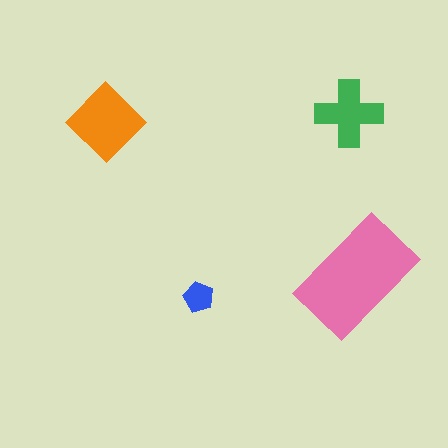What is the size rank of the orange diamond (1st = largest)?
2nd.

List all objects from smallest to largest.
The blue pentagon, the green cross, the orange diamond, the pink rectangle.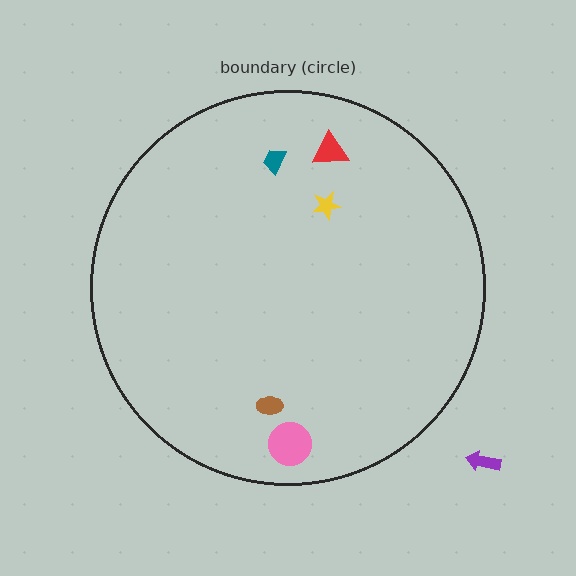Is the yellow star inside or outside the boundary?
Inside.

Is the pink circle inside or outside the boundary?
Inside.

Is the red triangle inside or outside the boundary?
Inside.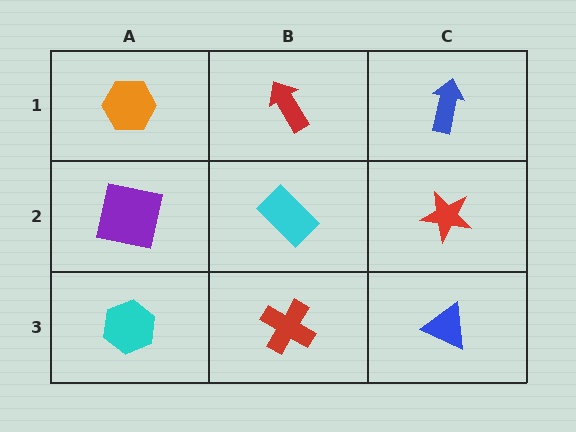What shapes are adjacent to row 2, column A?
An orange hexagon (row 1, column A), a cyan hexagon (row 3, column A), a cyan rectangle (row 2, column B).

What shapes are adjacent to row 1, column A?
A purple square (row 2, column A), a red arrow (row 1, column B).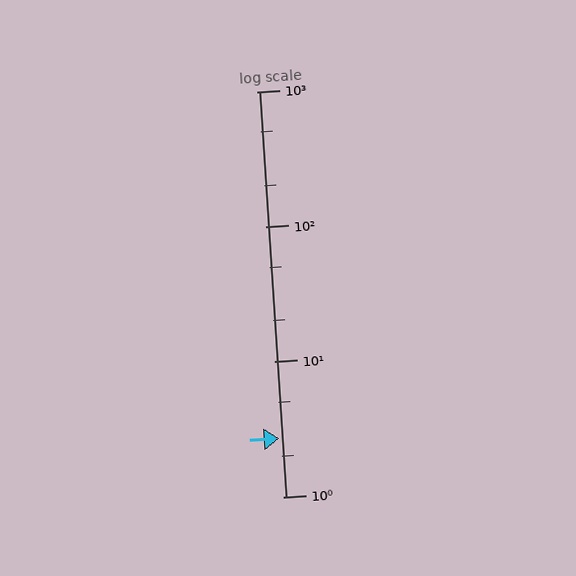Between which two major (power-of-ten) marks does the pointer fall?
The pointer is between 1 and 10.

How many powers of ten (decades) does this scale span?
The scale spans 3 decades, from 1 to 1000.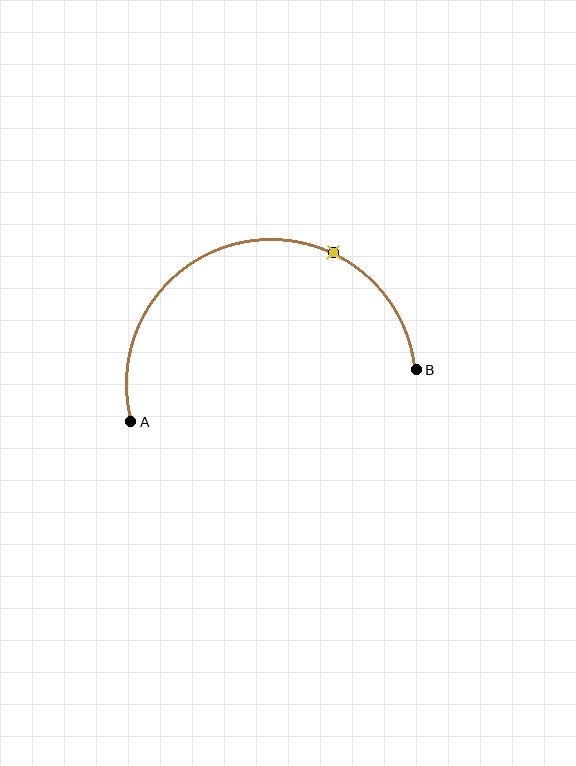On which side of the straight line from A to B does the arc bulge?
The arc bulges above the straight line connecting A and B.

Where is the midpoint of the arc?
The arc midpoint is the point on the curve farthest from the straight line joining A and B. It sits above that line.